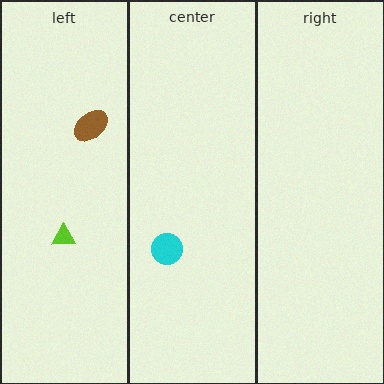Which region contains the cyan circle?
The center region.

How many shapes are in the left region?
2.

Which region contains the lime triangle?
The left region.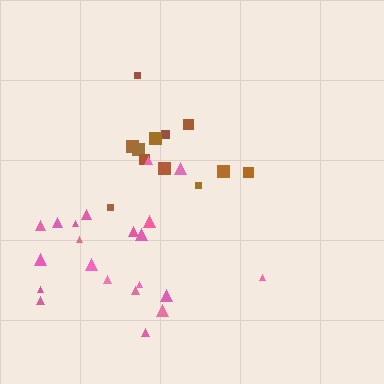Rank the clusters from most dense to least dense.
brown, pink.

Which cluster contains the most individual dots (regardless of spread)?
Pink (21).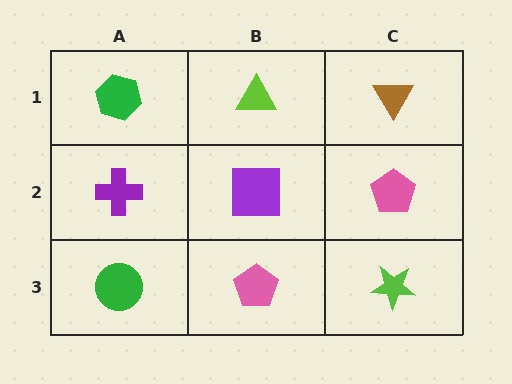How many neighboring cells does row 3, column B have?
3.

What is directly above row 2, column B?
A lime triangle.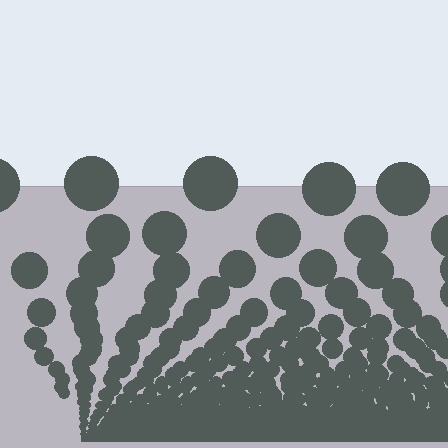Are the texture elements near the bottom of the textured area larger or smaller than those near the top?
Smaller. The gradient is inverted — elements near the bottom are smaller and denser.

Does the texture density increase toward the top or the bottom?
Density increases toward the bottom.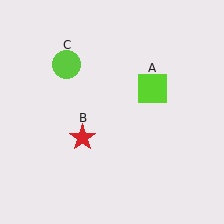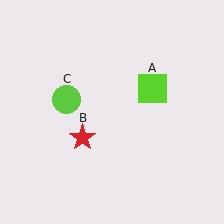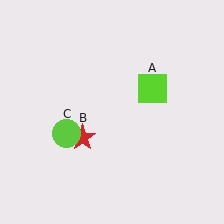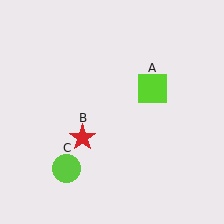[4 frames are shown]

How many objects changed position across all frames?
1 object changed position: lime circle (object C).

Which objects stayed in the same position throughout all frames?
Lime square (object A) and red star (object B) remained stationary.